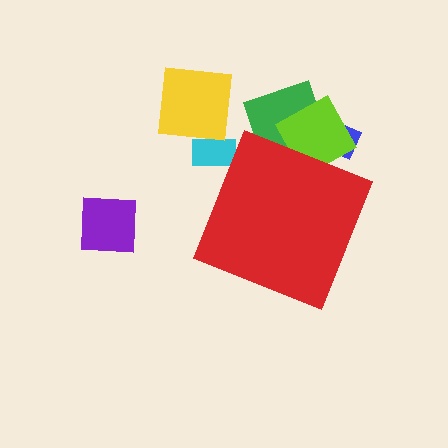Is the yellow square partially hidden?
No, the yellow square is fully visible.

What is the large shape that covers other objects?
A red diamond.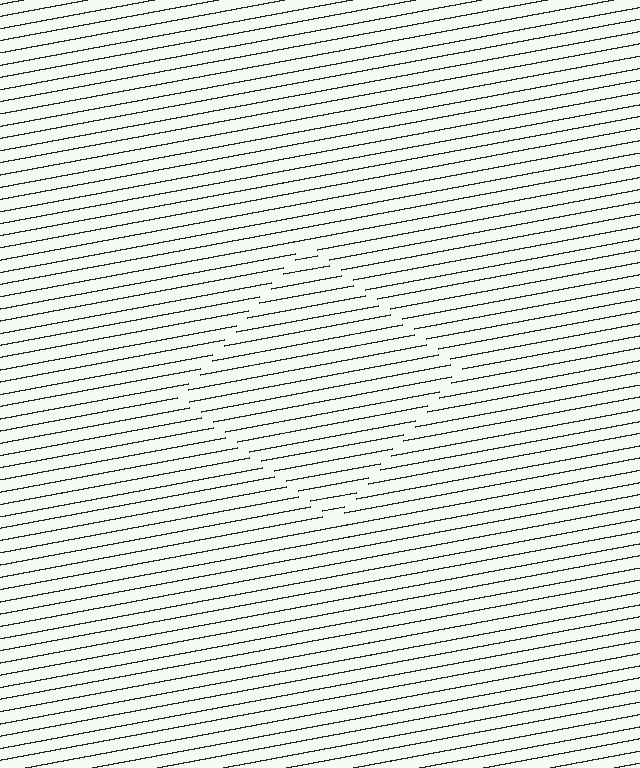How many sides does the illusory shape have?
4 sides — the line-ends trace a square.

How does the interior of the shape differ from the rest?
The interior of the shape contains the same grating, shifted by half a period — the contour is defined by the phase discontinuity where line-ends from the inner and outer gratings abut.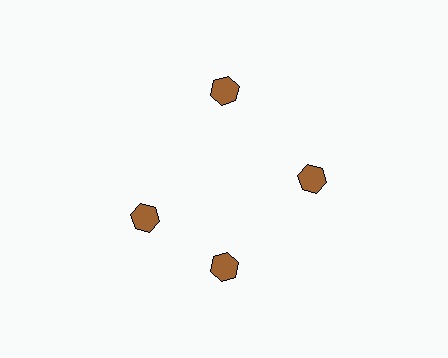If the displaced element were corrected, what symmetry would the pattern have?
It would have 4-fold rotational symmetry — the pattern would map onto itself every 90 degrees.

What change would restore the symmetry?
The symmetry would be restored by rotating it back into even spacing with its neighbors so that all 4 hexagons sit at equal angles and equal distance from the center.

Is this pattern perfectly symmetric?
No. The 4 brown hexagons are arranged in a ring, but one element near the 9 o'clock position is rotated out of alignment along the ring, breaking the 4-fold rotational symmetry.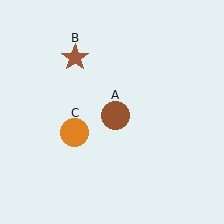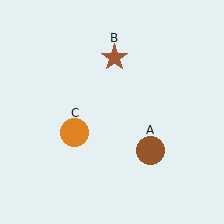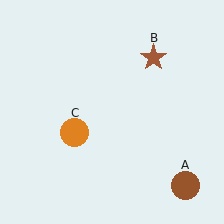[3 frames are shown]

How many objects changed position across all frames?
2 objects changed position: brown circle (object A), brown star (object B).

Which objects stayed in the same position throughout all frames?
Orange circle (object C) remained stationary.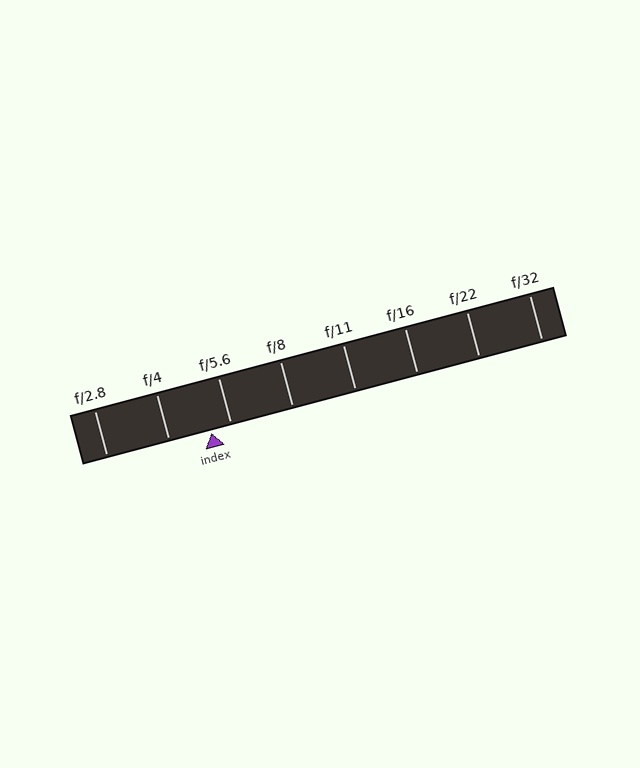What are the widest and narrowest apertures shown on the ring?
The widest aperture shown is f/2.8 and the narrowest is f/32.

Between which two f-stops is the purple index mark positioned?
The index mark is between f/4 and f/5.6.